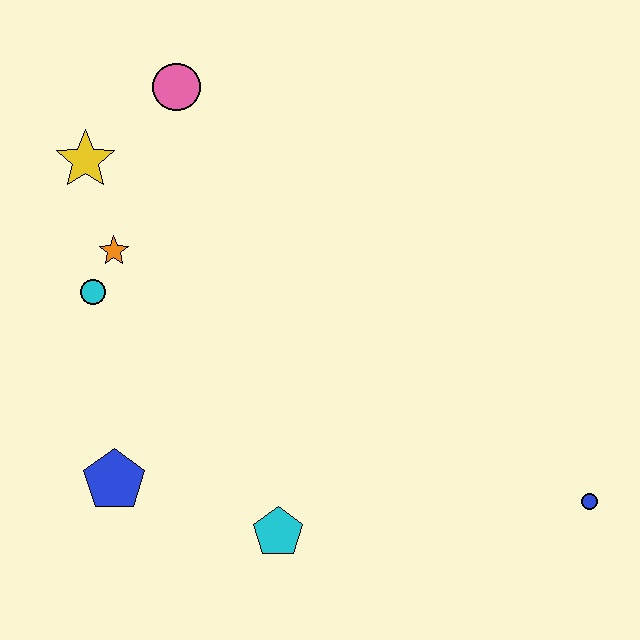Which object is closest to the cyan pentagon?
The blue pentagon is closest to the cyan pentagon.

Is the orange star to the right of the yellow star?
Yes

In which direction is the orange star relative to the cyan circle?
The orange star is above the cyan circle.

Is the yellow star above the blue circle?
Yes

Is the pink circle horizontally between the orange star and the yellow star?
No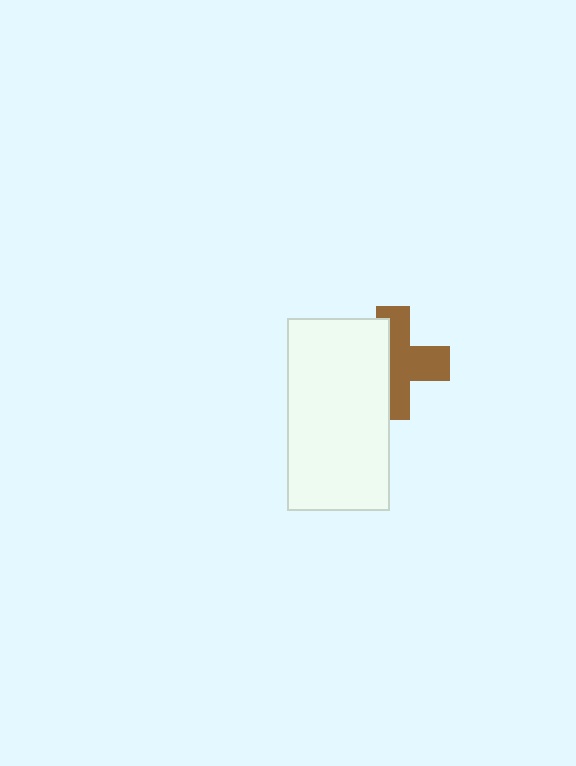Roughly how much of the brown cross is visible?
About half of it is visible (roughly 58%).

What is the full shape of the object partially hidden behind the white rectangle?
The partially hidden object is a brown cross.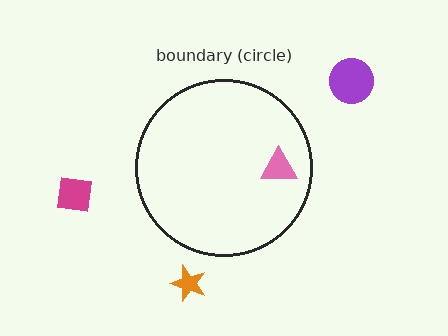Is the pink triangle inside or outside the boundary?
Inside.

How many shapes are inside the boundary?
1 inside, 3 outside.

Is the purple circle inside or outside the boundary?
Outside.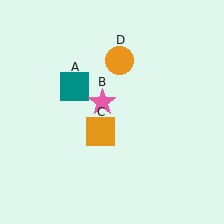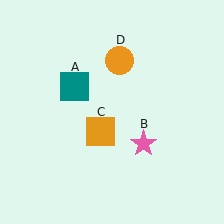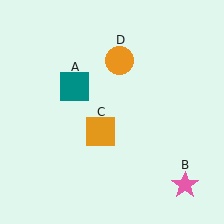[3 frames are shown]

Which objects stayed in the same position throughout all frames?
Teal square (object A) and orange square (object C) and orange circle (object D) remained stationary.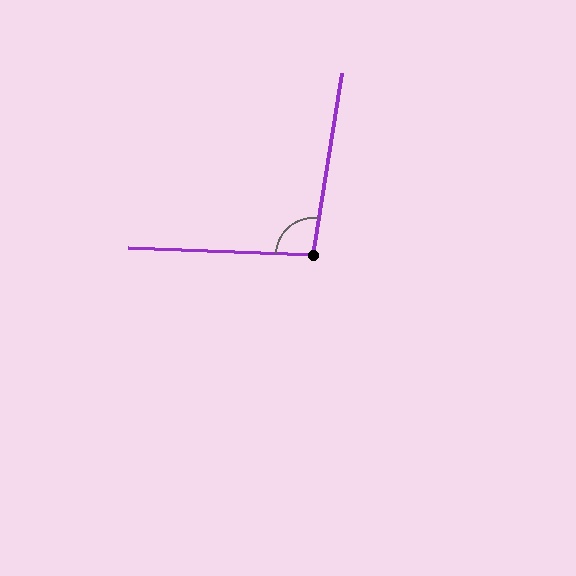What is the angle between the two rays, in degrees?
Approximately 97 degrees.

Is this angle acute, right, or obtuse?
It is obtuse.